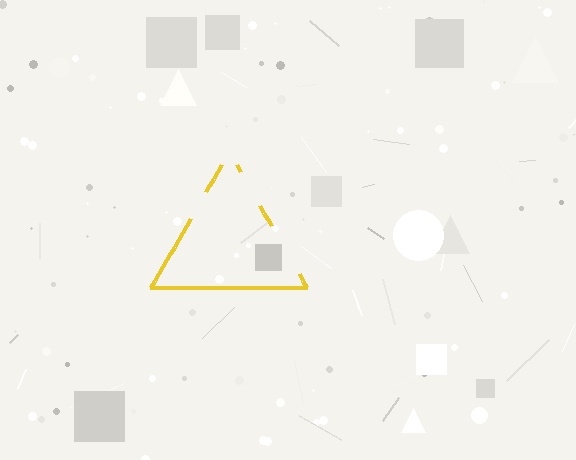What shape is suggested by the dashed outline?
The dashed outline suggests a triangle.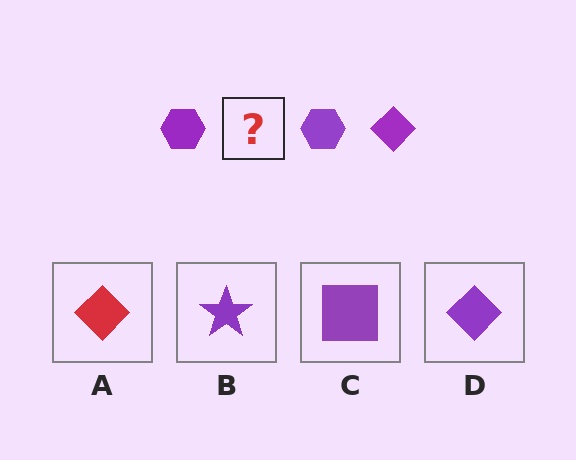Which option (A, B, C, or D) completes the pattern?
D.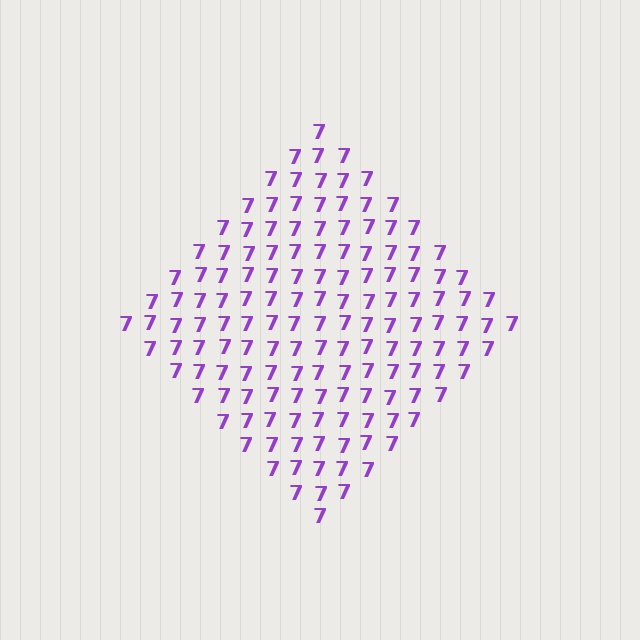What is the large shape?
The large shape is a diamond.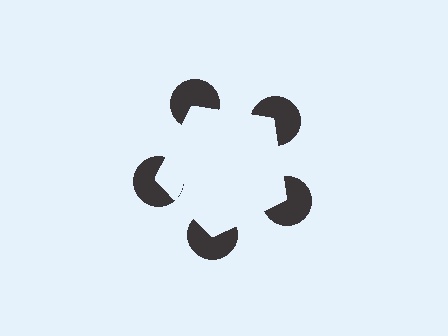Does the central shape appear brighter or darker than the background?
It typically appears slightly brighter than the background, even though no actual brightness change is drawn.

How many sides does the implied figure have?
5 sides.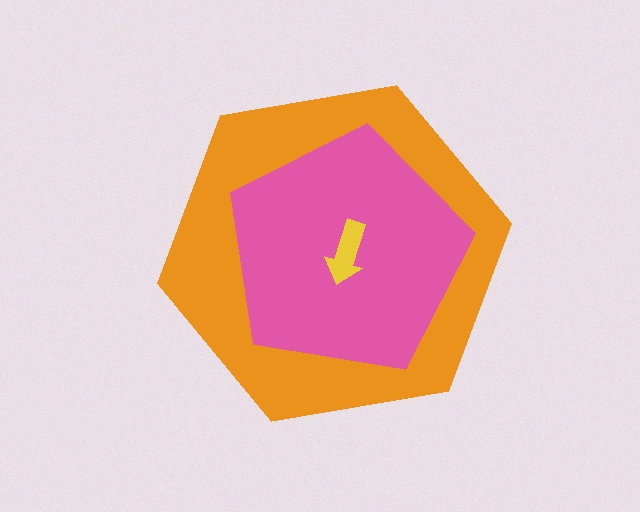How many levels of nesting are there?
3.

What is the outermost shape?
The orange hexagon.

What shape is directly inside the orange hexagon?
The pink pentagon.